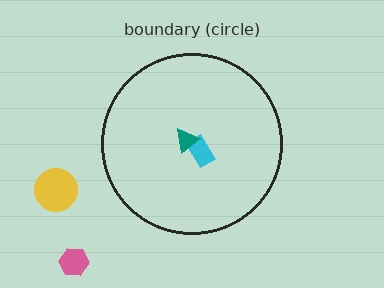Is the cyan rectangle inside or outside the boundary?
Inside.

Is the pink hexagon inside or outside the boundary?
Outside.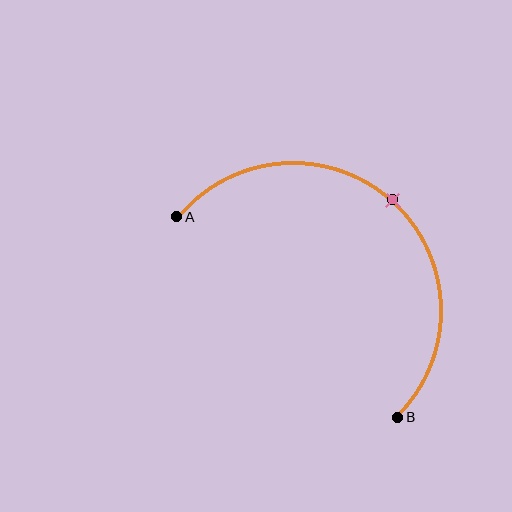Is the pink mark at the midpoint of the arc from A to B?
Yes. The pink mark lies on the arc at equal arc-length from both A and B — it is the arc midpoint.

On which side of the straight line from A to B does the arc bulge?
The arc bulges above and to the right of the straight line connecting A and B.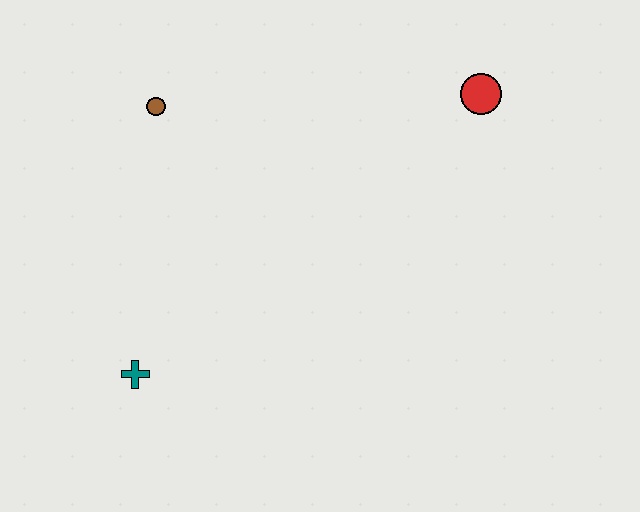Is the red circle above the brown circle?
Yes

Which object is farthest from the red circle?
The teal cross is farthest from the red circle.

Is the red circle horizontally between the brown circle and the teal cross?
No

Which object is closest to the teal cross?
The brown circle is closest to the teal cross.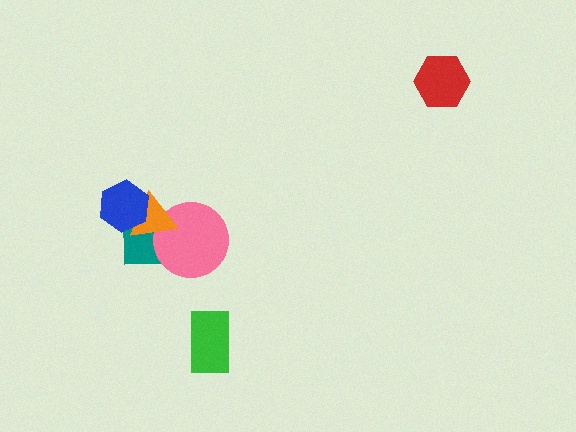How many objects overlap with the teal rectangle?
3 objects overlap with the teal rectangle.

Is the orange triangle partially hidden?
Yes, it is partially covered by another shape.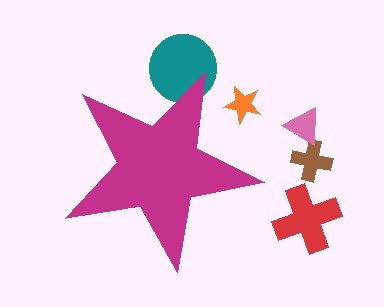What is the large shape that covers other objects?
A magenta star.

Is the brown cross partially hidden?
No, the brown cross is fully visible.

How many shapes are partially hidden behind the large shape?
2 shapes are partially hidden.